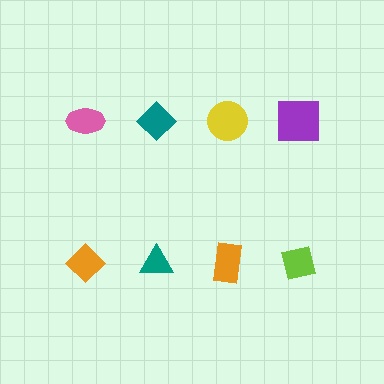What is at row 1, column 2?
A teal diamond.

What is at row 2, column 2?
A teal triangle.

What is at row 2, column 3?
An orange rectangle.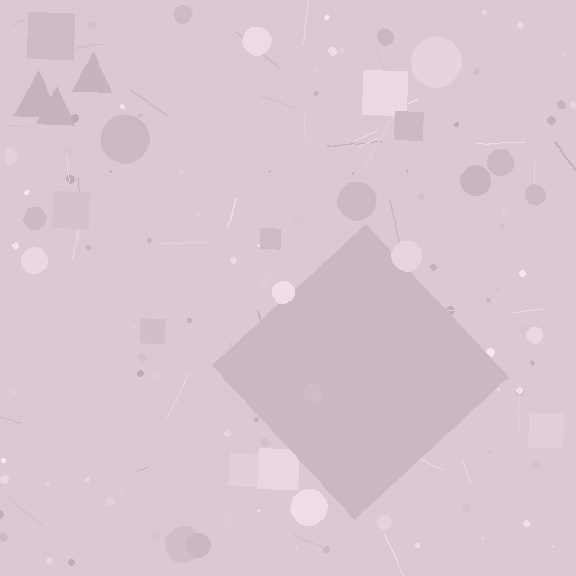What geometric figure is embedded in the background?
A diamond is embedded in the background.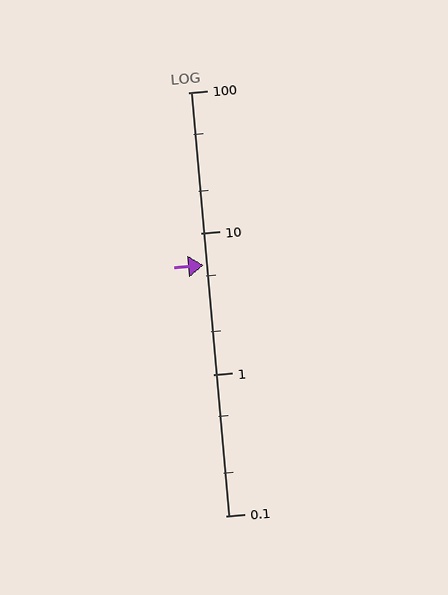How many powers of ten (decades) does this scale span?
The scale spans 3 decades, from 0.1 to 100.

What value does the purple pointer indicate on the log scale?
The pointer indicates approximately 6.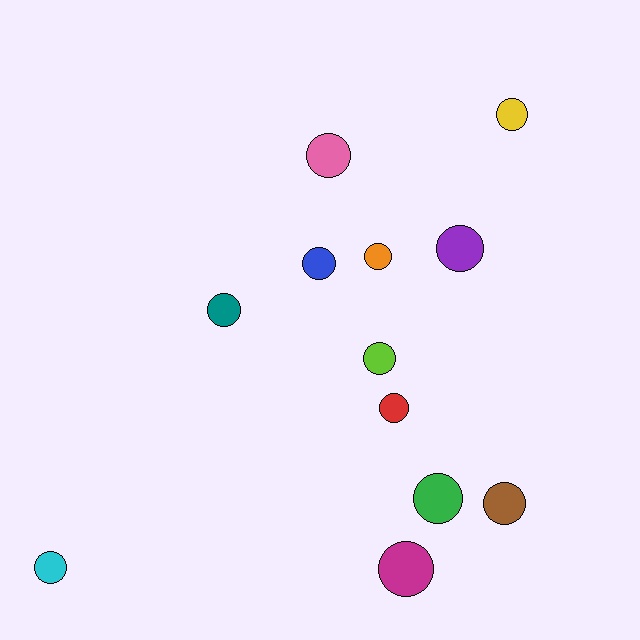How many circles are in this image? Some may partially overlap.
There are 12 circles.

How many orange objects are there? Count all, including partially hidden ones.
There is 1 orange object.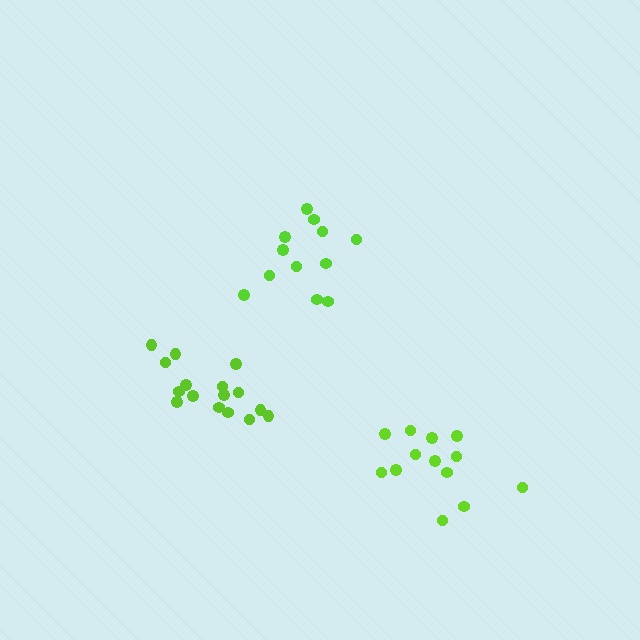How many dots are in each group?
Group 1: 16 dots, Group 2: 12 dots, Group 3: 13 dots (41 total).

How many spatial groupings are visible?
There are 3 spatial groupings.